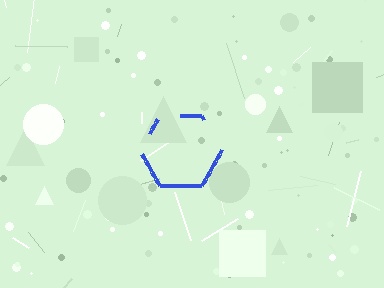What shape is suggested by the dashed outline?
The dashed outline suggests a hexagon.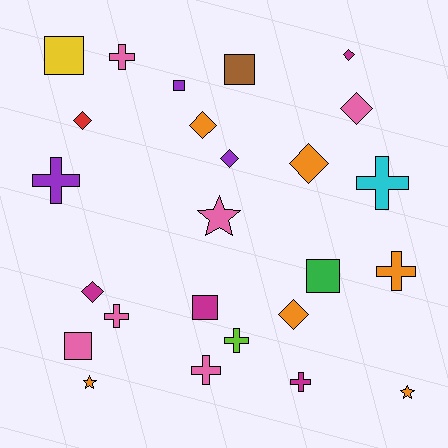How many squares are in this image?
There are 6 squares.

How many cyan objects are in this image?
There is 1 cyan object.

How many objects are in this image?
There are 25 objects.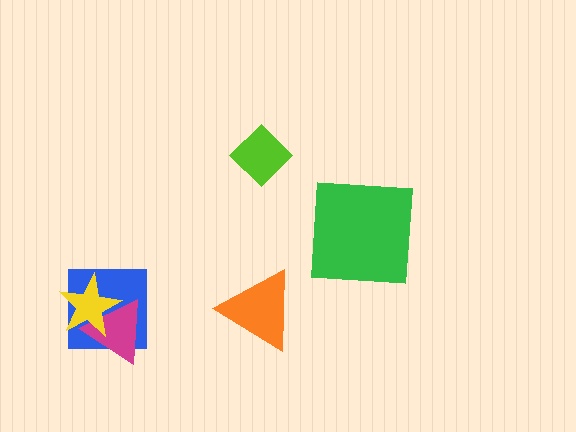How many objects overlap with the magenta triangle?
2 objects overlap with the magenta triangle.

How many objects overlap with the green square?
0 objects overlap with the green square.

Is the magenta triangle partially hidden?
Yes, it is partially covered by another shape.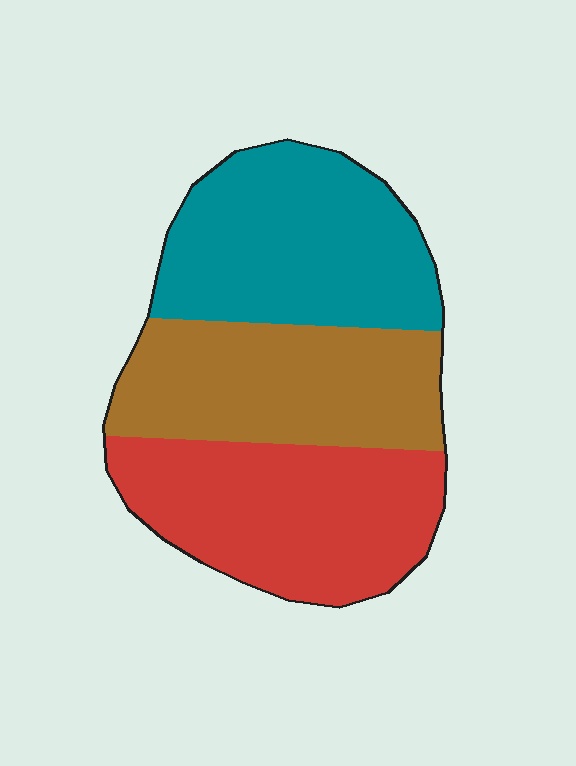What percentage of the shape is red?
Red takes up between a quarter and a half of the shape.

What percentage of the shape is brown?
Brown takes up between a quarter and a half of the shape.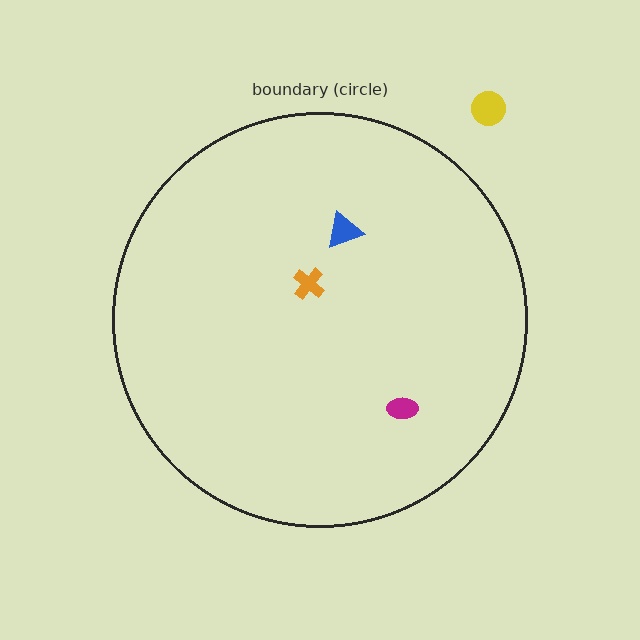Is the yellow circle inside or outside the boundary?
Outside.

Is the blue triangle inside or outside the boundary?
Inside.